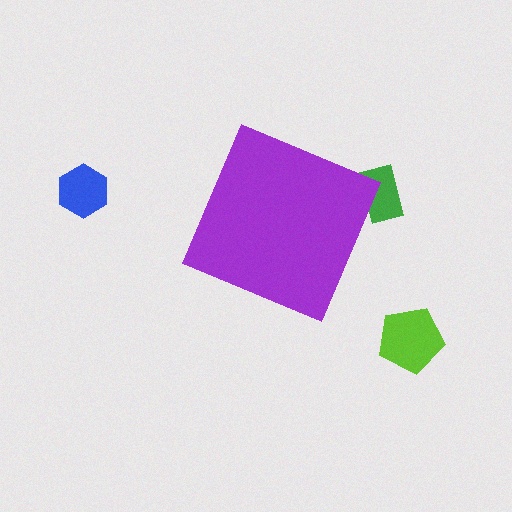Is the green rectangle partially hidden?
Yes, the green rectangle is partially hidden behind the purple diamond.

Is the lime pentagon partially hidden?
No, the lime pentagon is fully visible.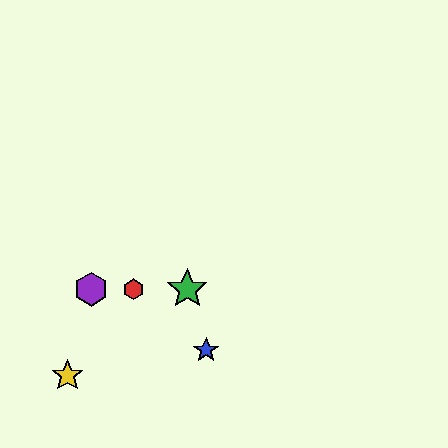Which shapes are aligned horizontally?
The red hexagon, the green star, the purple hexagon are aligned horizontally.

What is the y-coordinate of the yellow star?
The yellow star is at y≈376.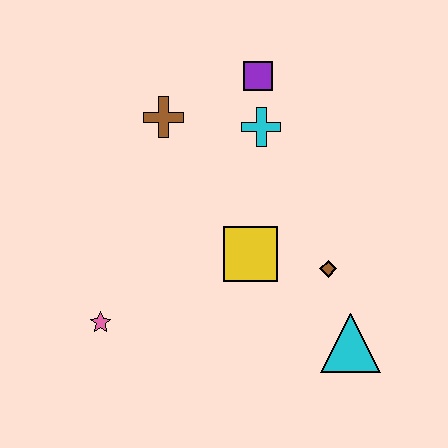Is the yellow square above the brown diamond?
Yes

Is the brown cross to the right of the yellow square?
No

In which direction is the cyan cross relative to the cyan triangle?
The cyan cross is above the cyan triangle.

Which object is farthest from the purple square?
The pink star is farthest from the purple square.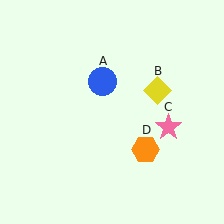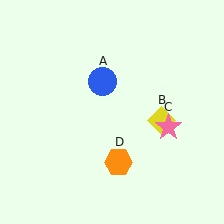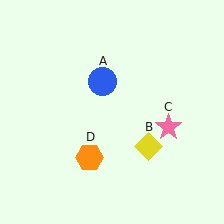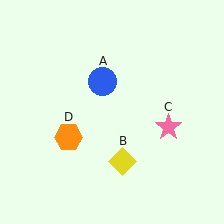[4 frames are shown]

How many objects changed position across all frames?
2 objects changed position: yellow diamond (object B), orange hexagon (object D).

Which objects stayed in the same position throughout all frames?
Blue circle (object A) and pink star (object C) remained stationary.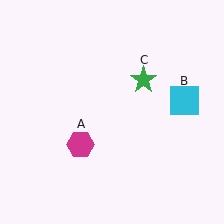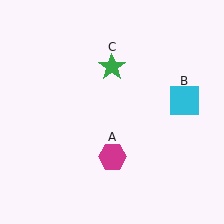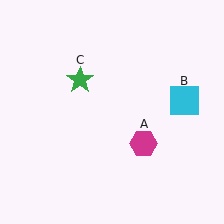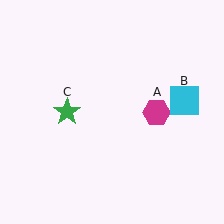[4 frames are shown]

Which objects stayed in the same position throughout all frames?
Cyan square (object B) remained stationary.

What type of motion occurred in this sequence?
The magenta hexagon (object A), green star (object C) rotated counterclockwise around the center of the scene.